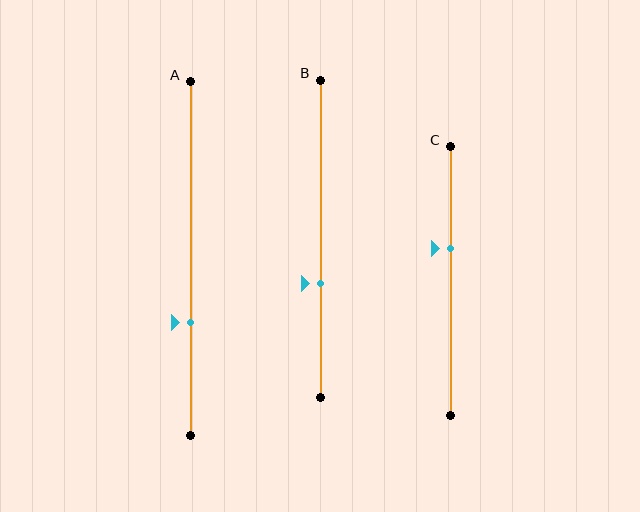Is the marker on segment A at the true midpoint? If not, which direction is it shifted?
No, the marker on segment A is shifted downward by about 18% of the segment length.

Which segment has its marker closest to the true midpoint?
Segment C has its marker closest to the true midpoint.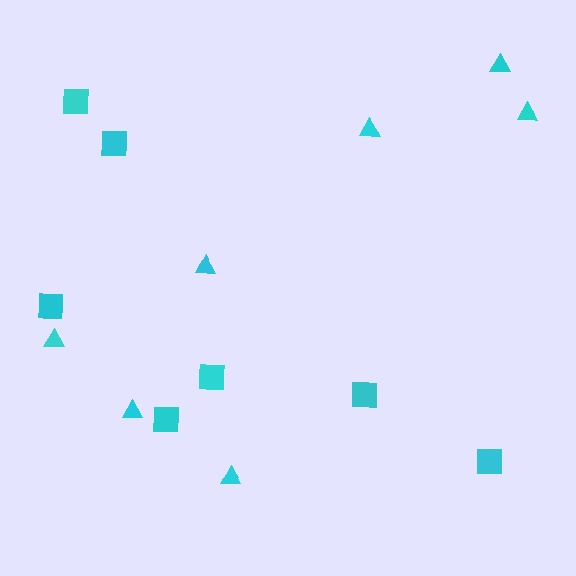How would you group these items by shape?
There are 2 groups: one group of squares (7) and one group of triangles (7).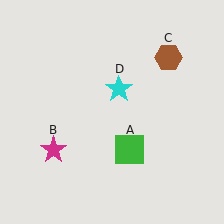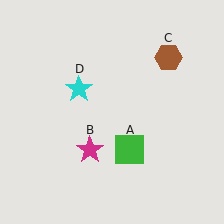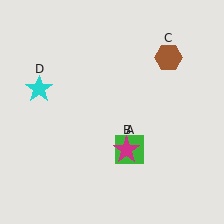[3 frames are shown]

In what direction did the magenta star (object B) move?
The magenta star (object B) moved right.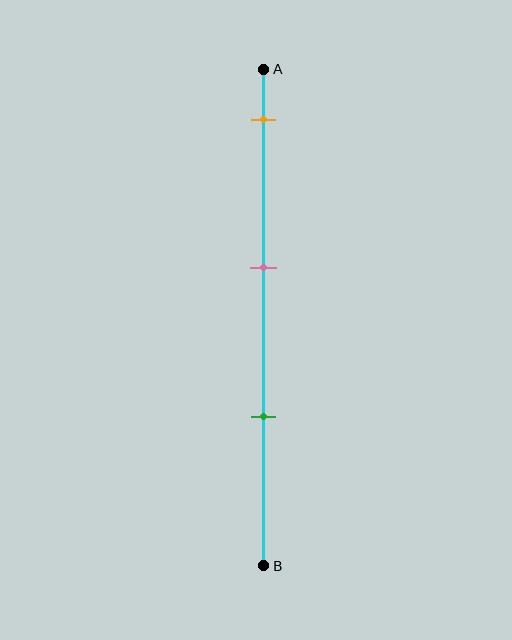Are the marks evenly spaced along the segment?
Yes, the marks are approximately evenly spaced.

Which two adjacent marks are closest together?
The pink and green marks are the closest adjacent pair.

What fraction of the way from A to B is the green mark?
The green mark is approximately 70% (0.7) of the way from A to B.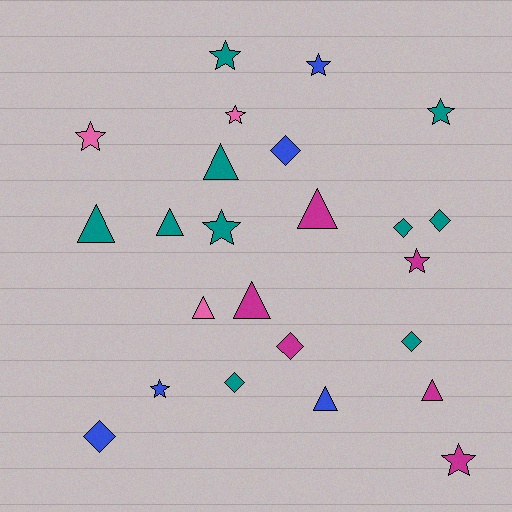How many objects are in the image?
There are 24 objects.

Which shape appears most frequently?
Star, with 9 objects.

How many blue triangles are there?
There is 1 blue triangle.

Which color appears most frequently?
Teal, with 10 objects.